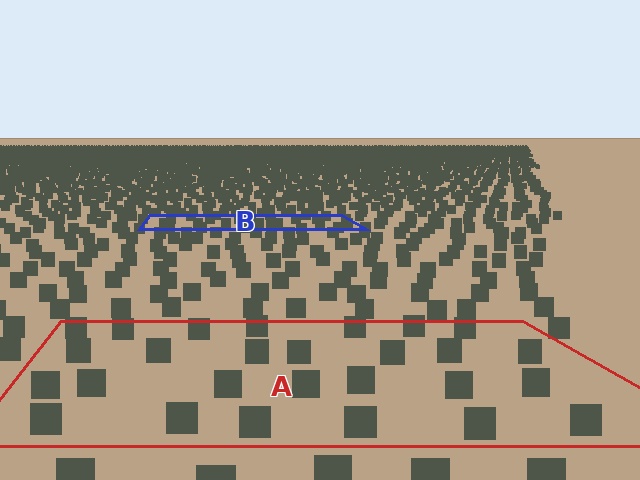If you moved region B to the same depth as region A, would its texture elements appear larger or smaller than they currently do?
They would appear larger. At a closer depth, the same texture elements are projected at a bigger on-screen size.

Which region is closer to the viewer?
Region A is closer. The texture elements there are larger and more spread out.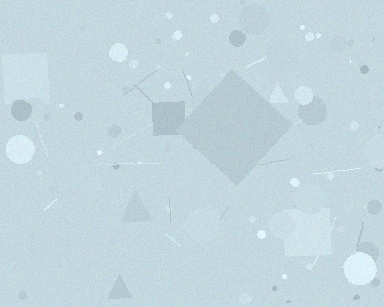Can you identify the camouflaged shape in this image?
The camouflaged shape is a diamond.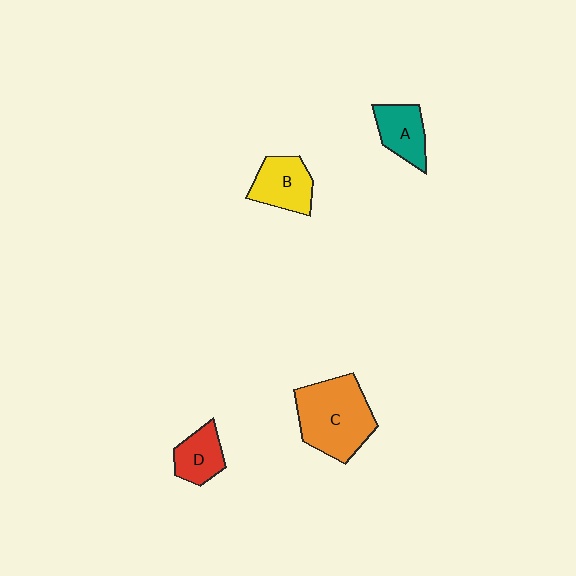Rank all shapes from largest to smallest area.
From largest to smallest: C (orange), B (yellow), A (teal), D (red).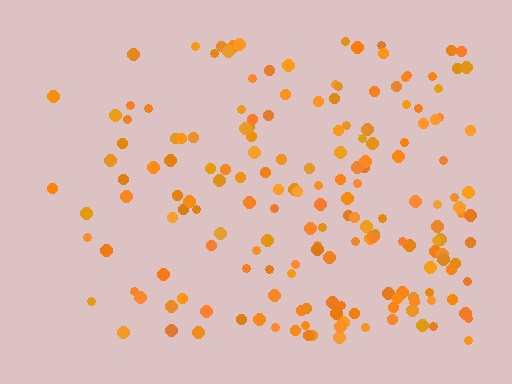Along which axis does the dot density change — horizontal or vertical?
Horizontal.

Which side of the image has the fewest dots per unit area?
The left.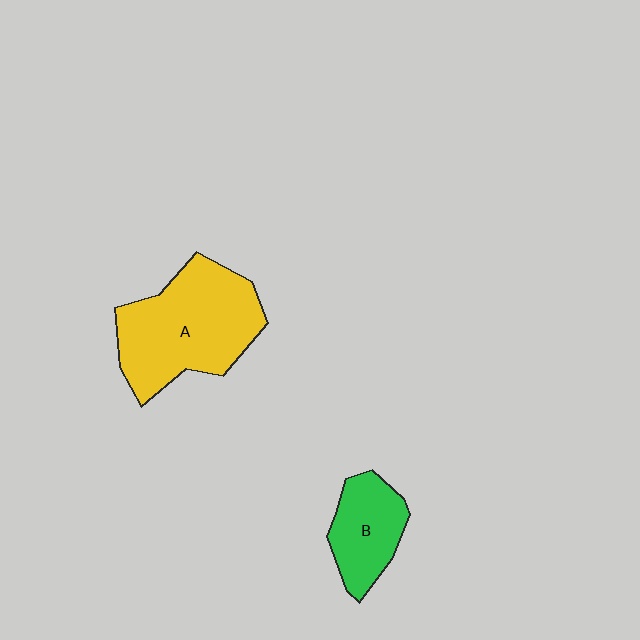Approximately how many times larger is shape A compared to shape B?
Approximately 2.0 times.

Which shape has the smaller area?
Shape B (green).